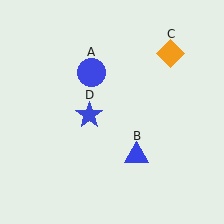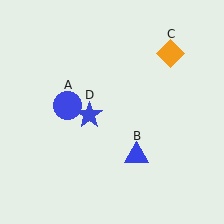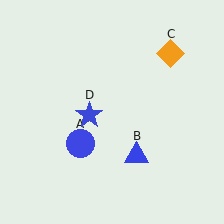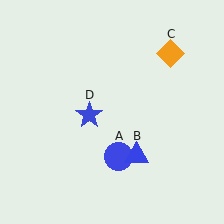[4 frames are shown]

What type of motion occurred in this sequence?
The blue circle (object A) rotated counterclockwise around the center of the scene.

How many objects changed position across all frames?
1 object changed position: blue circle (object A).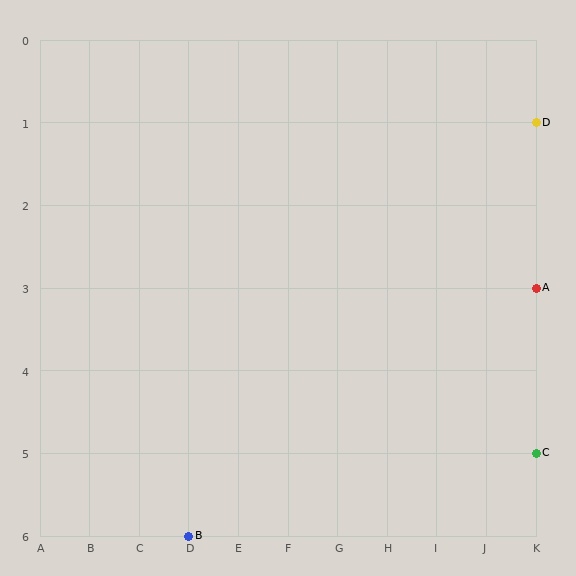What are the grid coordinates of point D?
Point D is at grid coordinates (K, 1).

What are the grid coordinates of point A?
Point A is at grid coordinates (K, 3).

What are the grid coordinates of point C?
Point C is at grid coordinates (K, 5).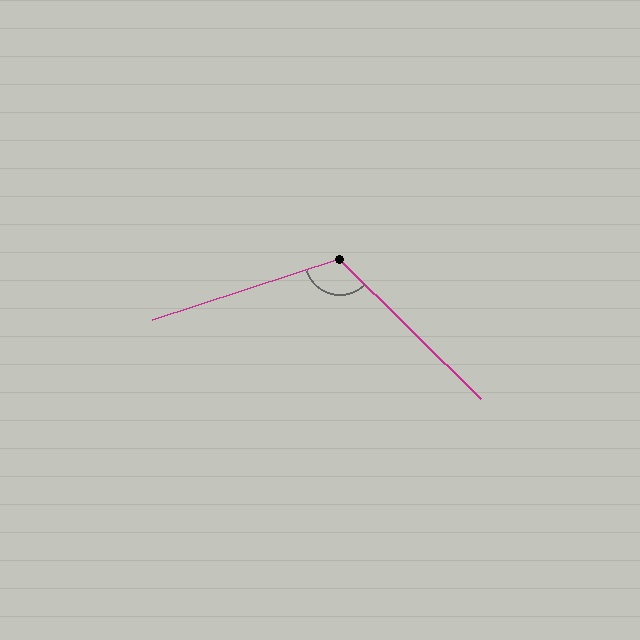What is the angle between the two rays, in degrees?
Approximately 117 degrees.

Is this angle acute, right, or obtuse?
It is obtuse.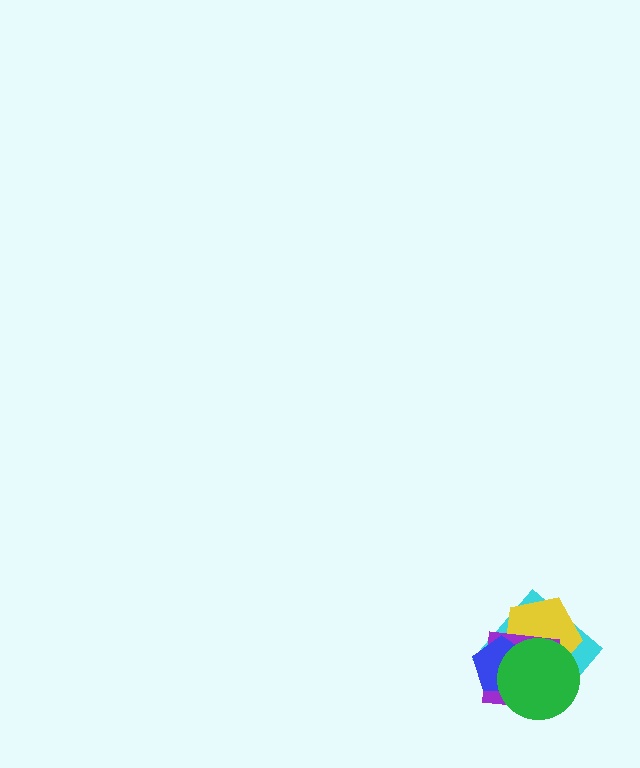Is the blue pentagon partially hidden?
Yes, it is partially covered by another shape.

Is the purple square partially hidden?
Yes, it is partially covered by another shape.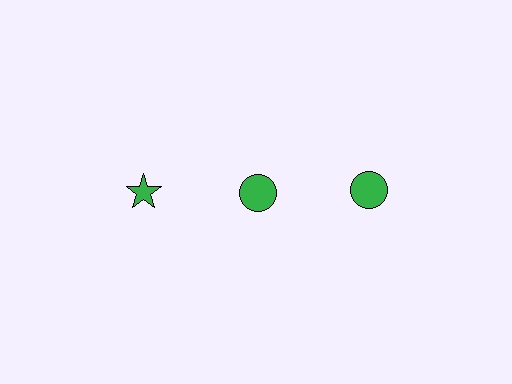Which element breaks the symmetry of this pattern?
The green star in the top row, leftmost column breaks the symmetry. All other shapes are green circles.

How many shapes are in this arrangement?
There are 3 shapes arranged in a grid pattern.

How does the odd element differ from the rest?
It has a different shape: star instead of circle.